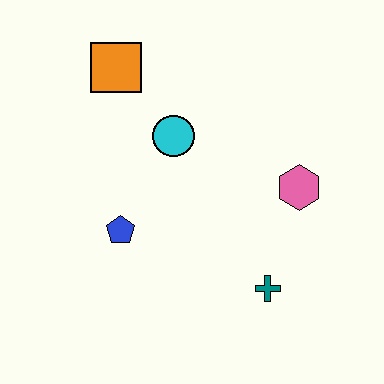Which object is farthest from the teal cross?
The orange square is farthest from the teal cross.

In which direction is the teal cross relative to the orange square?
The teal cross is below the orange square.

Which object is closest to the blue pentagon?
The cyan circle is closest to the blue pentagon.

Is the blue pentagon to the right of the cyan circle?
No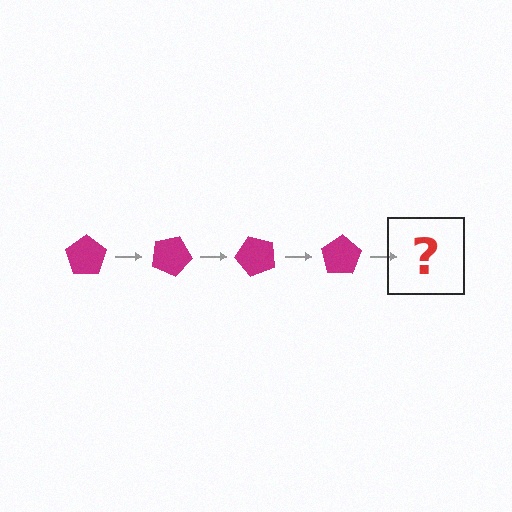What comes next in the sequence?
The next element should be a magenta pentagon rotated 100 degrees.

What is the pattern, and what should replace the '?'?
The pattern is that the pentagon rotates 25 degrees each step. The '?' should be a magenta pentagon rotated 100 degrees.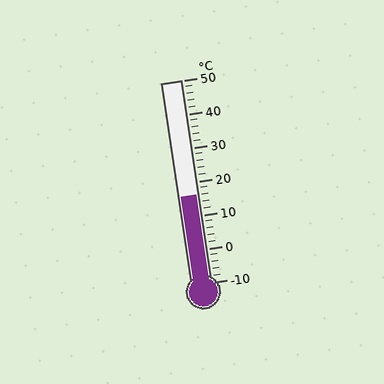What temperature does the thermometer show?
The thermometer shows approximately 16°C.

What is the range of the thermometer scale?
The thermometer scale ranges from -10°C to 50°C.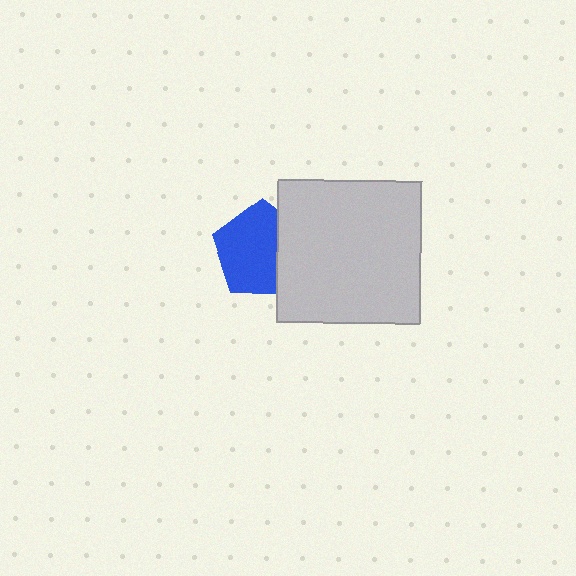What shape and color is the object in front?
The object in front is a light gray square.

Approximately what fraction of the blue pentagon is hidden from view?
Roughly 30% of the blue pentagon is hidden behind the light gray square.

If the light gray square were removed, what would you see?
You would see the complete blue pentagon.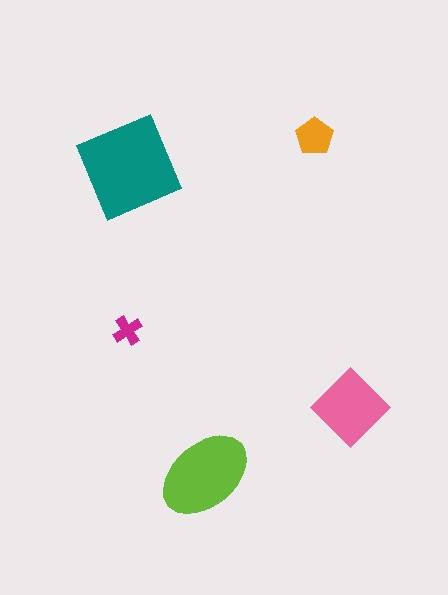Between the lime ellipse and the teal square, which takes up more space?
The teal square.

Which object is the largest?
The teal square.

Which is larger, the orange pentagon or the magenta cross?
The orange pentagon.